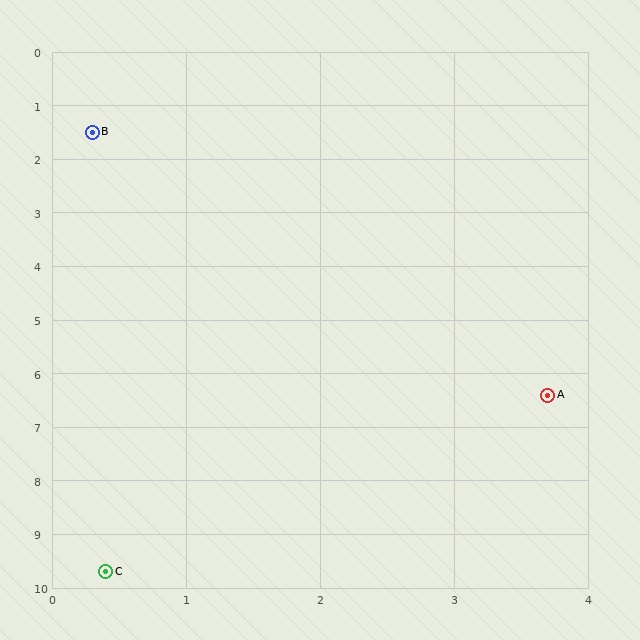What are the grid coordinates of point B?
Point B is at approximately (0.3, 1.5).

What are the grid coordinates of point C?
Point C is at approximately (0.4, 9.7).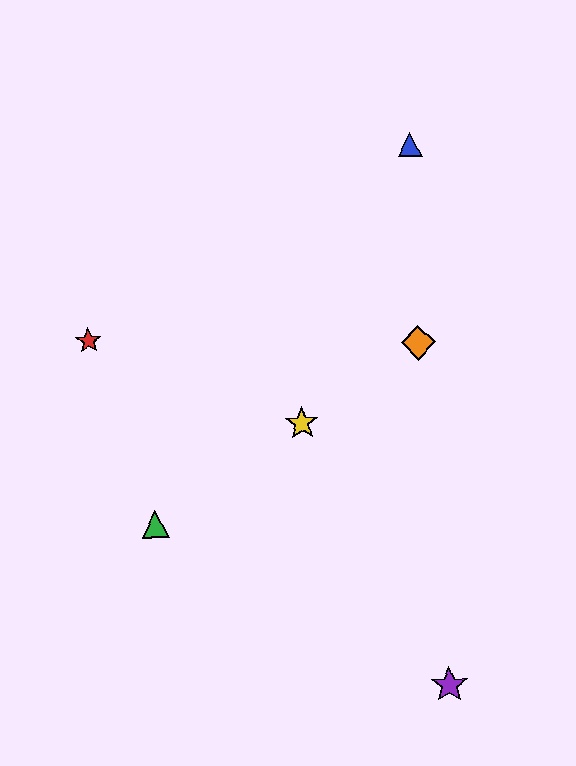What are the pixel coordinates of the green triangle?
The green triangle is at (155, 524).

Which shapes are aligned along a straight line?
The green triangle, the yellow star, the orange diamond are aligned along a straight line.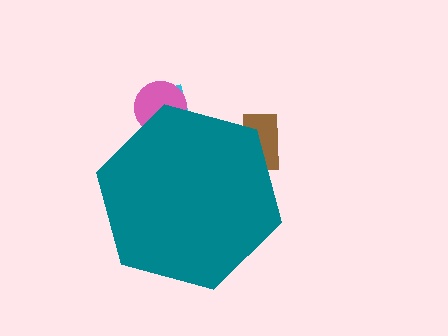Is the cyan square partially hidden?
Yes, the cyan square is partially hidden behind the teal hexagon.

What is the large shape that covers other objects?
A teal hexagon.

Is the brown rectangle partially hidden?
Yes, the brown rectangle is partially hidden behind the teal hexagon.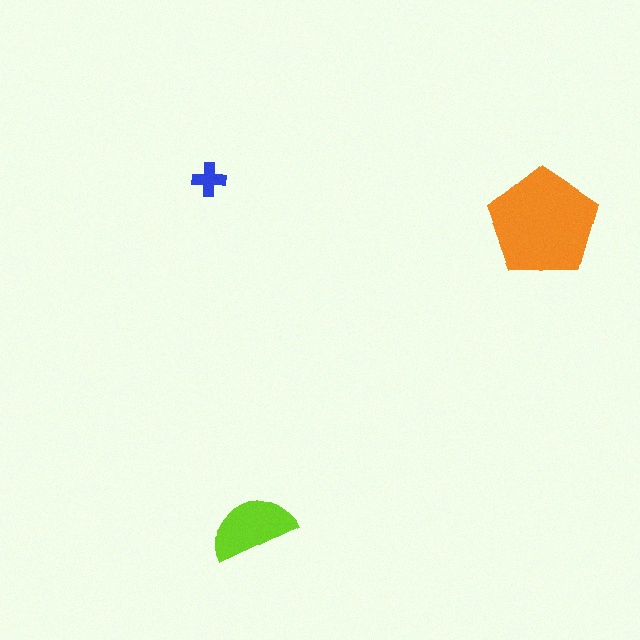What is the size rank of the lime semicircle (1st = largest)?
2nd.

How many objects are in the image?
There are 3 objects in the image.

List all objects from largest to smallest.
The orange pentagon, the lime semicircle, the blue cross.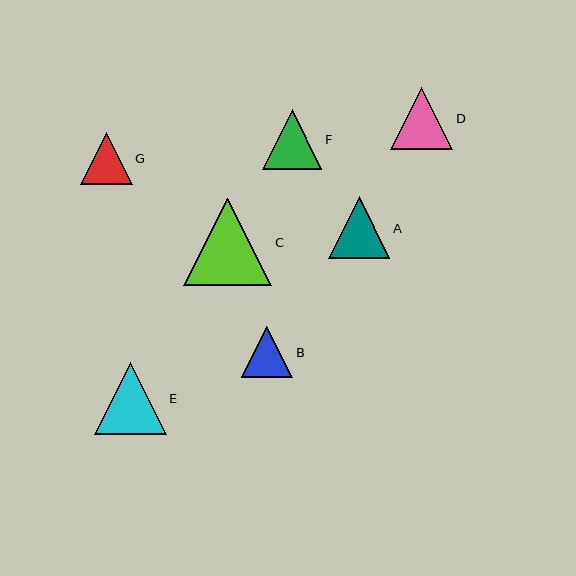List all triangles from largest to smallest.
From largest to smallest: C, E, D, A, F, G, B.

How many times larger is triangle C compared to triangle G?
Triangle C is approximately 1.7 times the size of triangle G.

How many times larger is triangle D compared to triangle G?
Triangle D is approximately 1.2 times the size of triangle G.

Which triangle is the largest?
Triangle C is the largest with a size of approximately 88 pixels.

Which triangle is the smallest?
Triangle B is the smallest with a size of approximately 51 pixels.